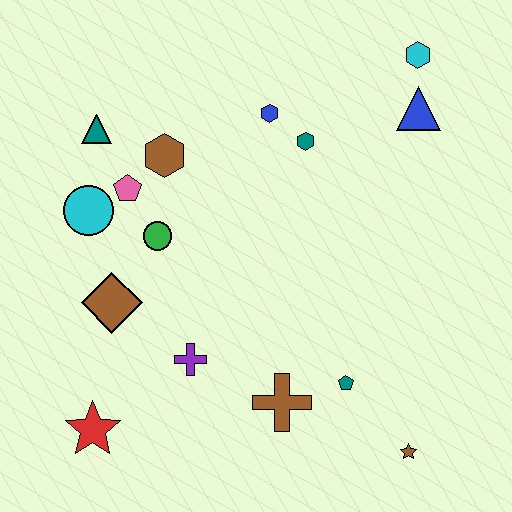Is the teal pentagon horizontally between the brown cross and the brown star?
Yes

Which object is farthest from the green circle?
The brown star is farthest from the green circle.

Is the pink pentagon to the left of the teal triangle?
No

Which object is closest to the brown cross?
The teal pentagon is closest to the brown cross.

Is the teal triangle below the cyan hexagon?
Yes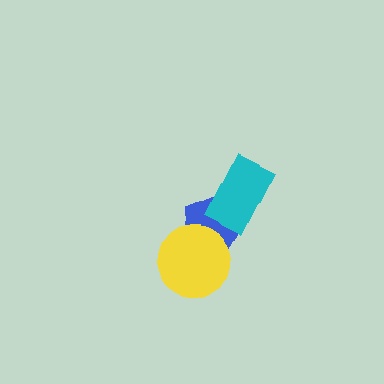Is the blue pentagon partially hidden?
Yes, it is partially covered by another shape.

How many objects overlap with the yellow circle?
1 object overlaps with the yellow circle.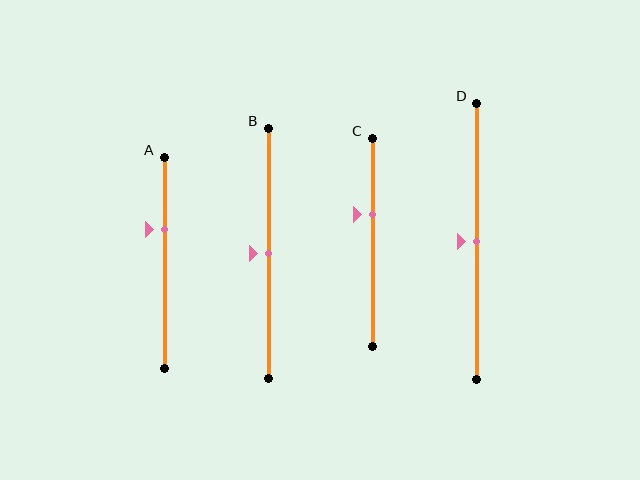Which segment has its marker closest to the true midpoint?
Segment B has its marker closest to the true midpoint.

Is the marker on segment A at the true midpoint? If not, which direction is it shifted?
No, the marker on segment A is shifted upward by about 16% of the segment length.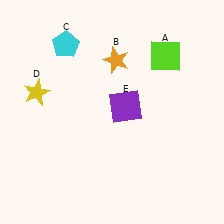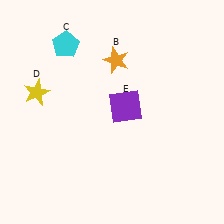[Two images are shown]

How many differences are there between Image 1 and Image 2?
There is 1 difference between the two images.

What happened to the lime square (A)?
The lime square (A) was removed in Image 2. It was in the top-right area of Image 1.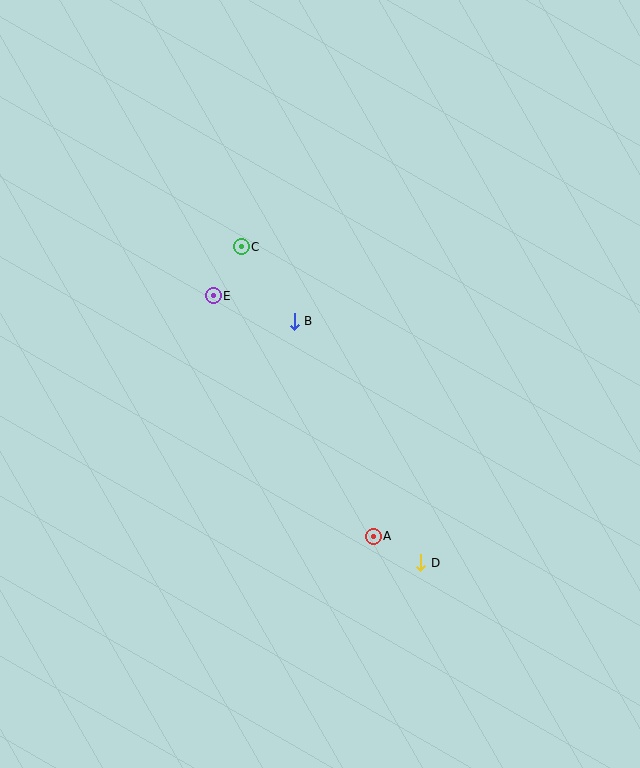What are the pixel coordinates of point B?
Point B is at (294, 321).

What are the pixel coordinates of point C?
Point C is at (241, 247).